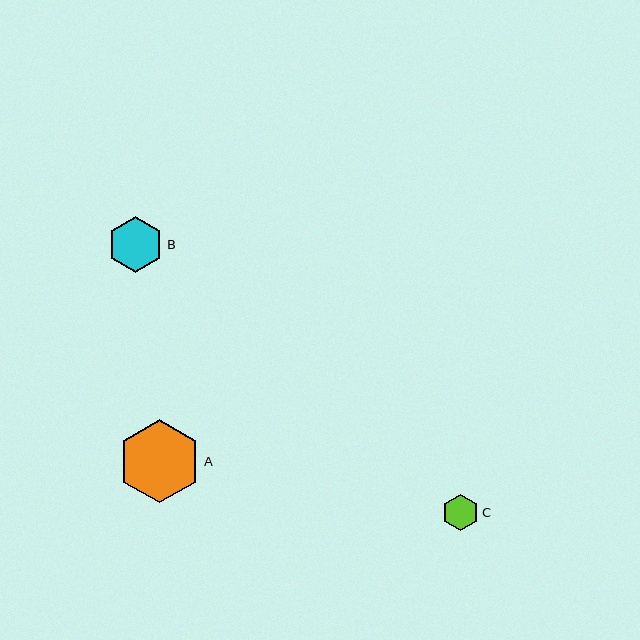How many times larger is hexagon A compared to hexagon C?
Hexagon A is approximately 2.3 times the size of hexagon C.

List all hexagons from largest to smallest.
From largest to smallest: A, B, C.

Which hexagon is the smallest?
Hexagon C is the smallest with a size of approximately 37 pixels.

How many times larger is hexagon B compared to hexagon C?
Hexagon B is approximately 1.5 times the size of hexagon C.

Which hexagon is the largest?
Hexagon A is the largest with a size of approximately 83 pixels.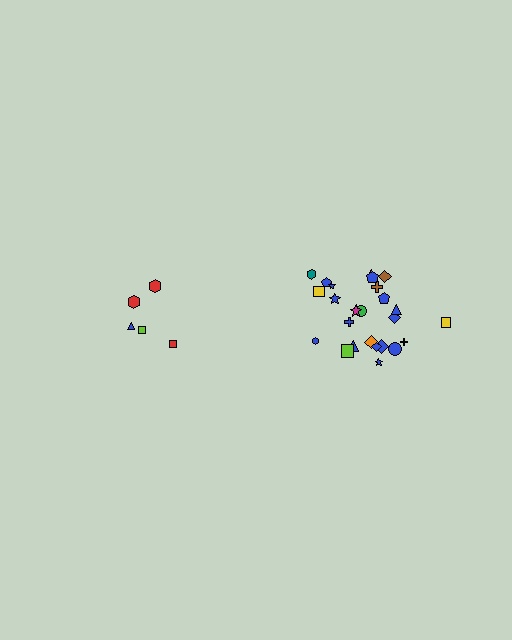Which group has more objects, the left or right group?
The right group.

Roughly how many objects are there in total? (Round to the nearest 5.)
Roughly 30 objects in total.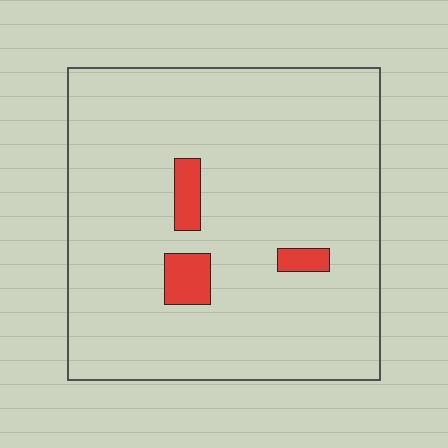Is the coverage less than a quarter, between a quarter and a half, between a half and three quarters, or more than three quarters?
Less than a quarter.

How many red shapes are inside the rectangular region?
3.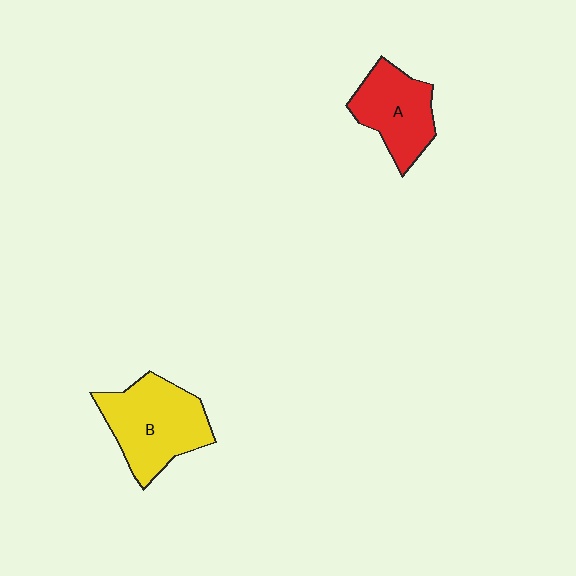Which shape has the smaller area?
Shape A (red).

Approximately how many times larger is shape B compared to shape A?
Approximately 1.3 times.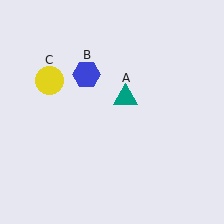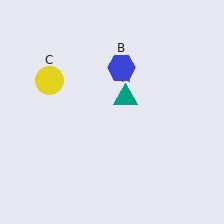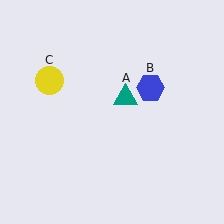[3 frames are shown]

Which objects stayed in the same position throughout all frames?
Teal triangle (object A) and yellow circle (object C) remained stationary.